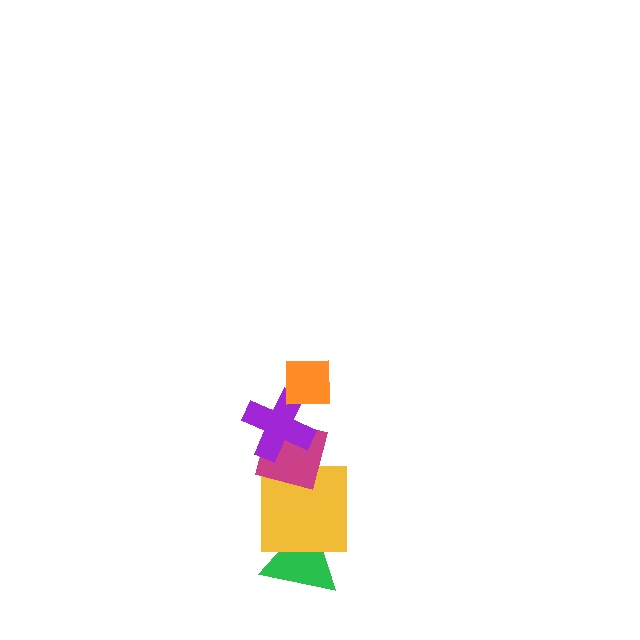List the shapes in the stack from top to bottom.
From top to bottom: the orange square, the purple cross, the magenta square, the yellow square, the green triangle.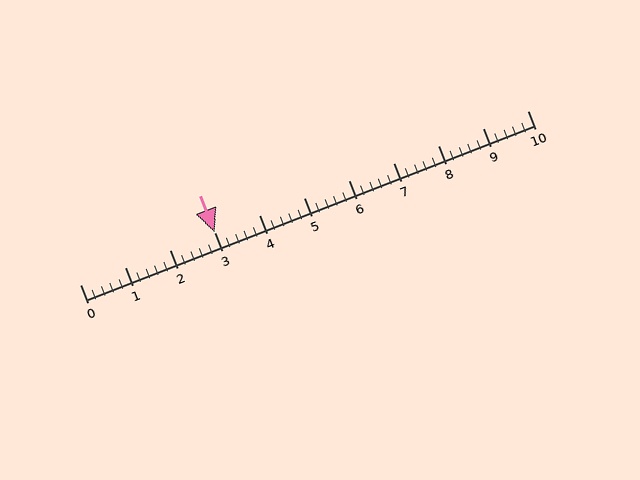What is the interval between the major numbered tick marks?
The major tick marks are spaced 1 units apart.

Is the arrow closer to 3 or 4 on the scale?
The arrow is closer to 3.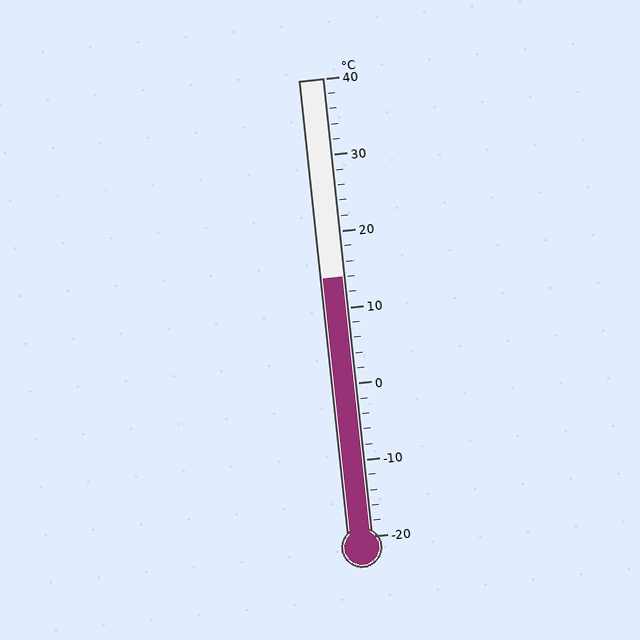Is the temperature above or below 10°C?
The temperature is above 10°C.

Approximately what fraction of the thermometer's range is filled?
The thermometer is filled to approximately 55% of its range.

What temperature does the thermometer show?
The thermometer shows approximately 14°C.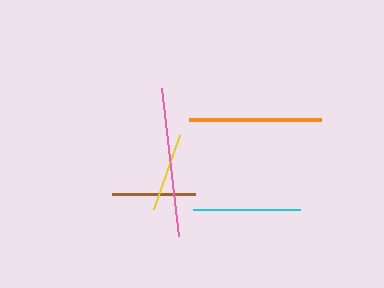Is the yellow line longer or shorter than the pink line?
The pink line is longer than the yellow line.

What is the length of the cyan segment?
The cyan segment is approximately 106 pixels long.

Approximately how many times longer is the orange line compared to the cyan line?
The orange line is approximately 1.2 times the length of the cyan line.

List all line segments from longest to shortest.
From longest to shortest: pink, orange, cyan, brown, yellow.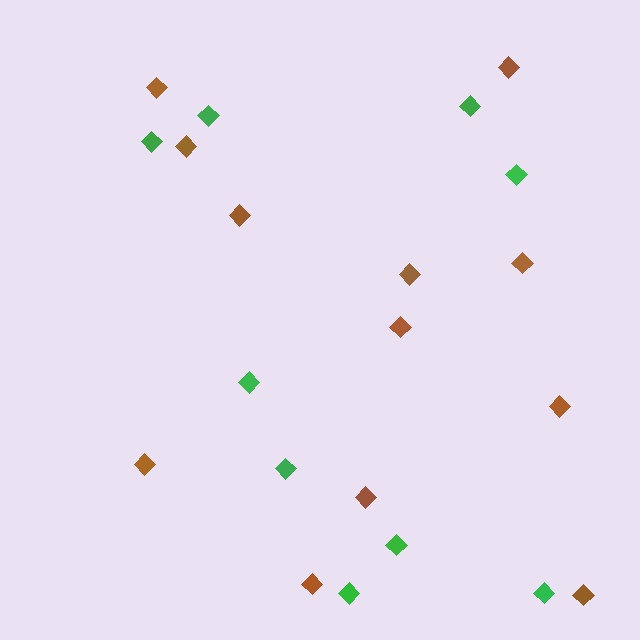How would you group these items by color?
There are 2 groups: one group of green diamonds (9) and one group of brown diamonds (12).